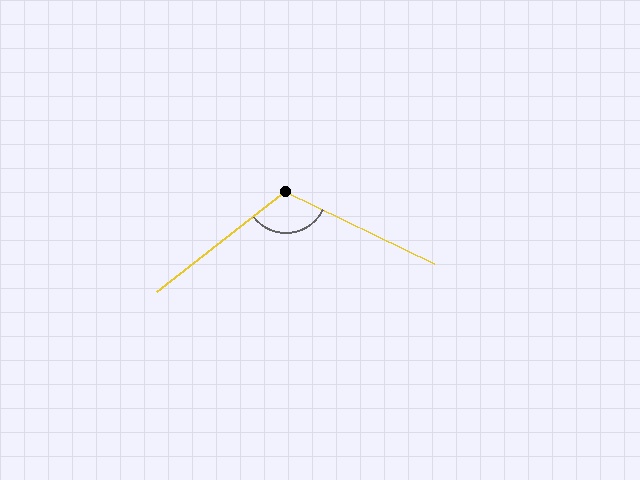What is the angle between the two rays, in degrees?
Approximately 116 degrees.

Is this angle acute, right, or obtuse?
It is obtuse.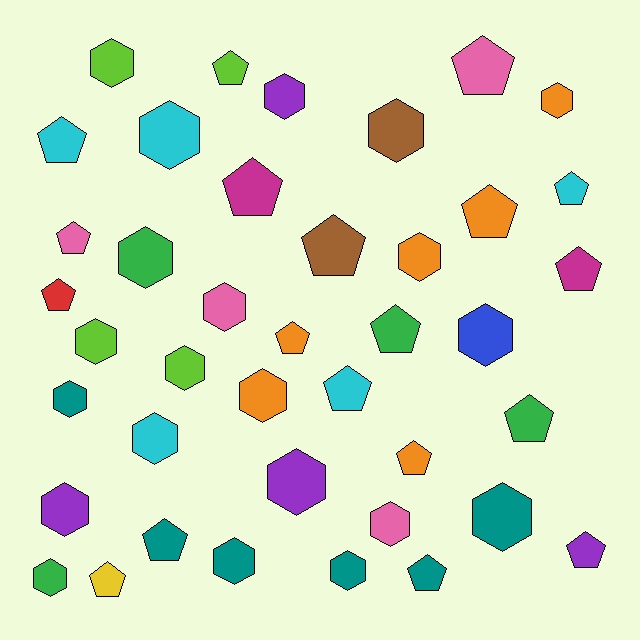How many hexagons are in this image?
There are 21 hexagons.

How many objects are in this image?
There are 40 objects.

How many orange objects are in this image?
There are 6 orange objects.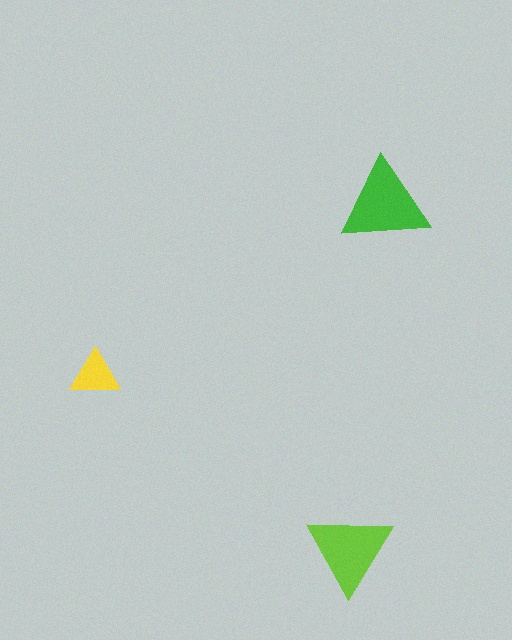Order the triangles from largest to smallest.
the green one, the lime one, the yellow one.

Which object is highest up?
The green triangle is topmost.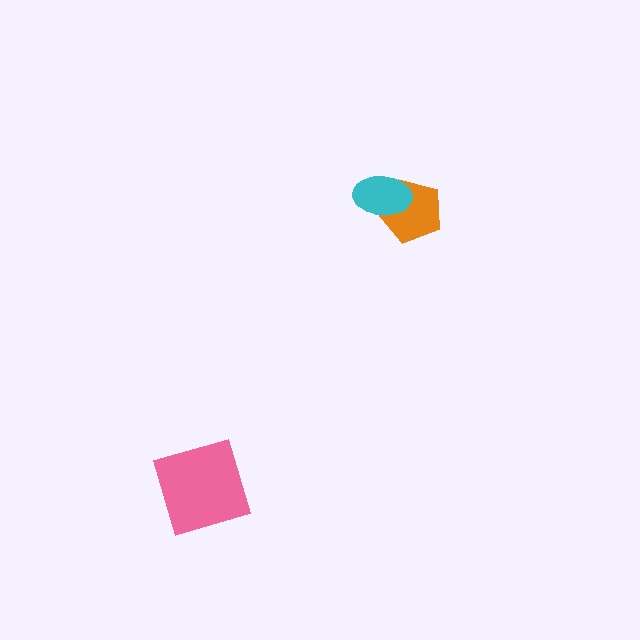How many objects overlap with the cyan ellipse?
1 object overlaps with the cyan ellipse.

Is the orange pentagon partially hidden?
Yes, it is partially covered by another shape.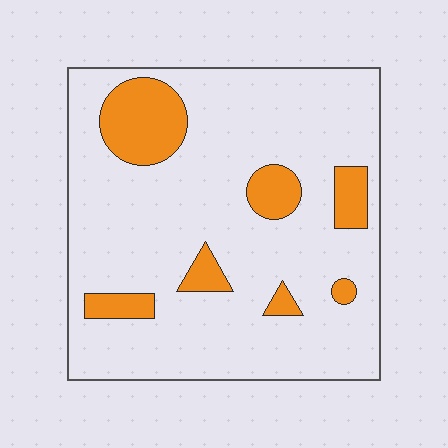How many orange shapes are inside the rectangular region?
7.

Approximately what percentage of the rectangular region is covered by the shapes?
Approximately 15%.